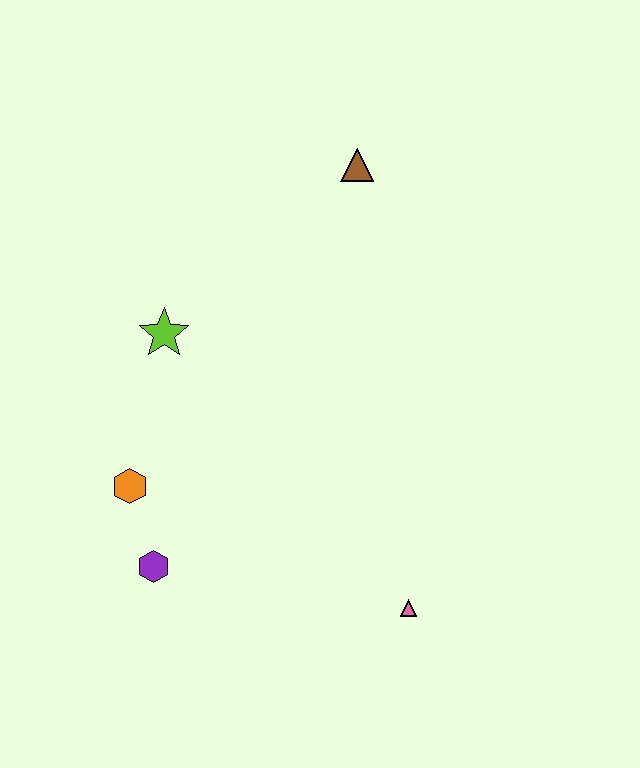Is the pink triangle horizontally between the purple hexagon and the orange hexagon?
No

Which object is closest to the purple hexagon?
The orange hexagon is closest to the purple hexagon.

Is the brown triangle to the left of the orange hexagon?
No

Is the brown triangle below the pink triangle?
No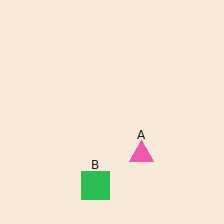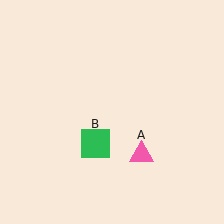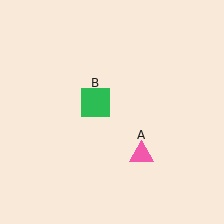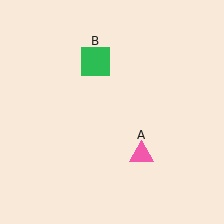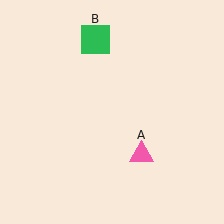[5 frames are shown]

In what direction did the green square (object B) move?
The green square (object B) moved up.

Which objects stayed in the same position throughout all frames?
Pink triangle (object A) remained stationary.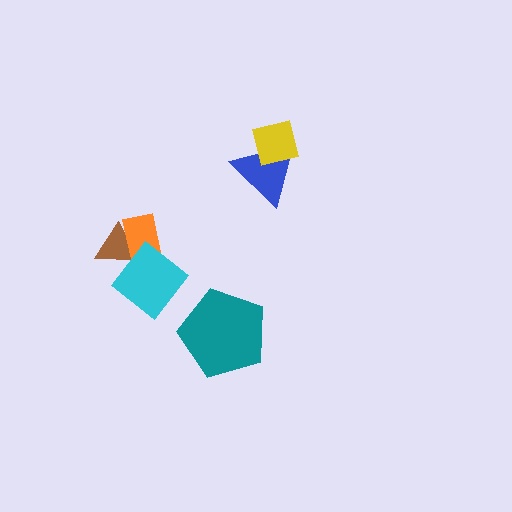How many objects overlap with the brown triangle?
2 objects overlap with the brown triangle.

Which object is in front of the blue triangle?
The yellow square is in front of the blue triangle.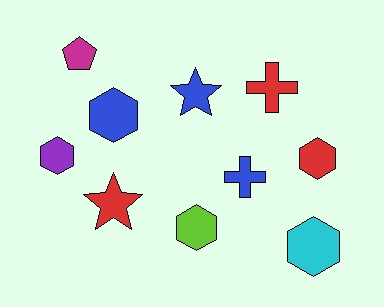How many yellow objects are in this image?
There are no yellow objects.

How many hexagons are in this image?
There are 5 hexagons.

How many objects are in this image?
There are 10 objects.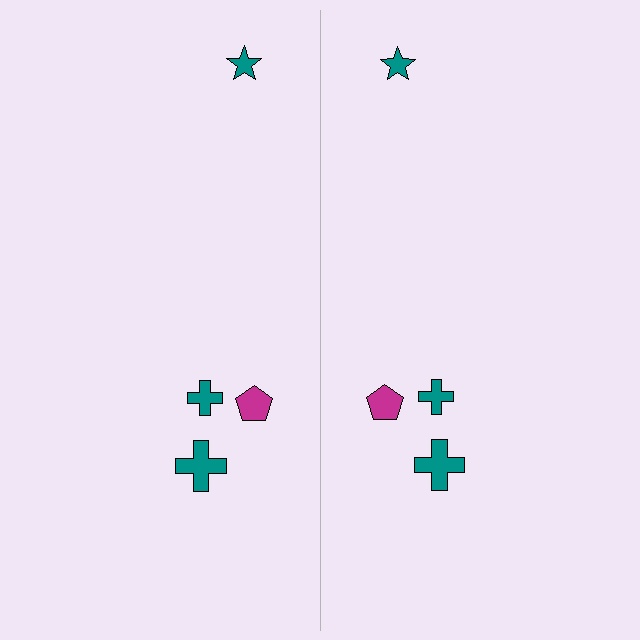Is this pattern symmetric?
Yes, this pattern has bilateral (reflection) symmetry.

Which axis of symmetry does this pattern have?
The pattern has a vertical axis of symmetry running through the center of the image.